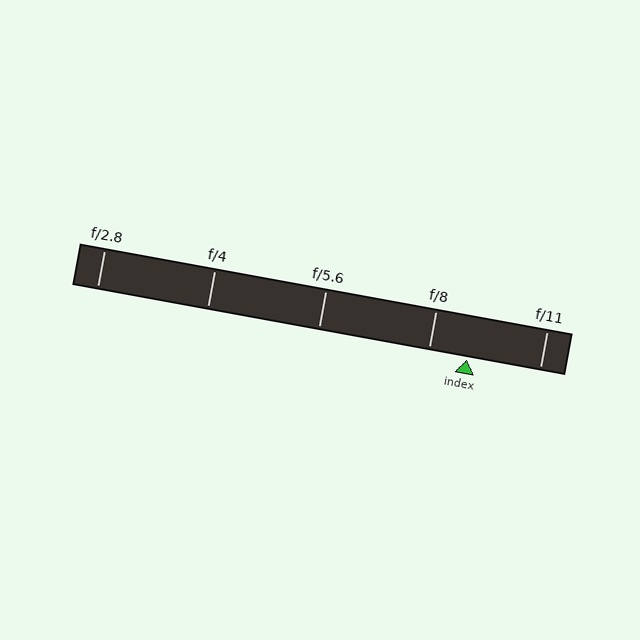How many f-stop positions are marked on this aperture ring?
There are 5 f-stop positions marked.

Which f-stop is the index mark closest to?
The index mark is closest to f/8.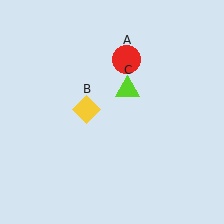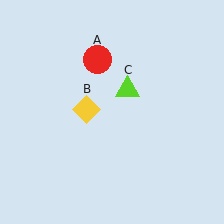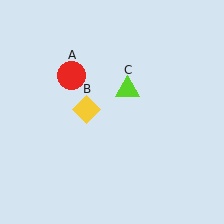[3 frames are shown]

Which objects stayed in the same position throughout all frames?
Yellow diamond (object B) and lime triangle (object C) remained stationary.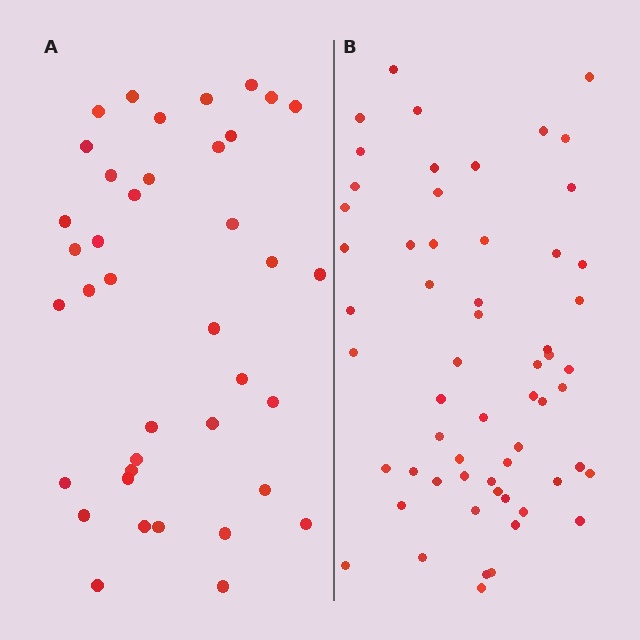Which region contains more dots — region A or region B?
Region B (the right region) has more dots.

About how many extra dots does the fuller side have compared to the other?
Region B has approximately 20 more dots than region A.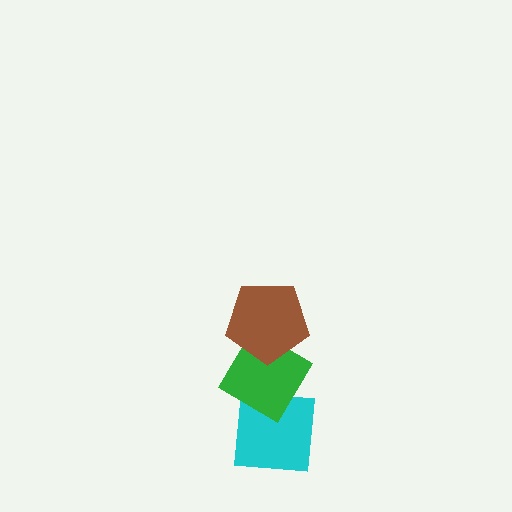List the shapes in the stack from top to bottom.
From top to bottom: the brown pentagon, the green diamond, the cyan square.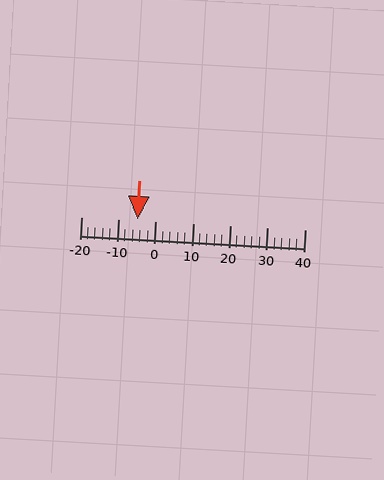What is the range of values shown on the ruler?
The ruler shows values from -20 to 40.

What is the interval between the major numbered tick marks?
The major tick marks are spaced 10 units apart.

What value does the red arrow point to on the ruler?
The red arrow points to approximately -5.